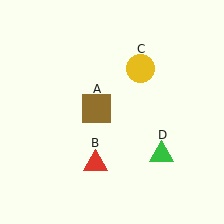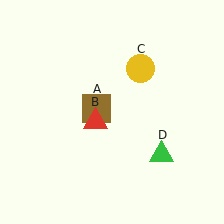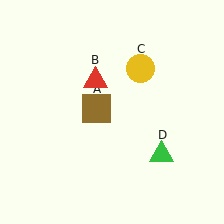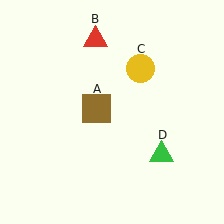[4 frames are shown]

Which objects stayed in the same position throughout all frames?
Brown square (object A) and yellow circle (object C) and green triangle (object D) remained stationary.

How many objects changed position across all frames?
1 object changed position: red triangle (object B).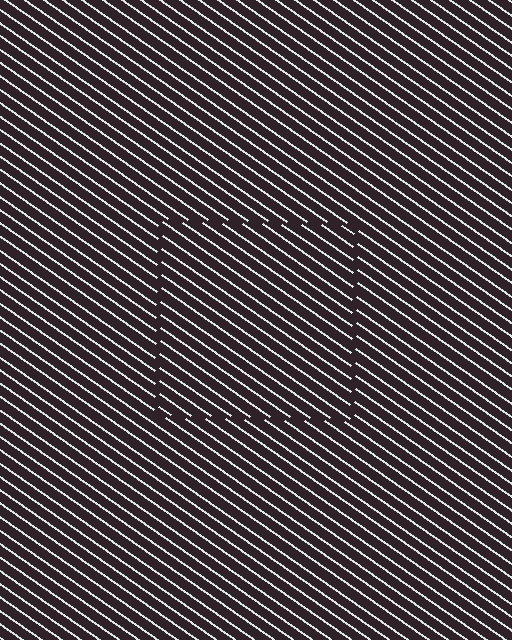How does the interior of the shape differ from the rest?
The interior of the shape contains the same grating, shifted by half a period — the contour is defined by the phase discontinuity where line-ends from the inner and outer gratings abut.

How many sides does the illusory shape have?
4 sides — the line-ends trace a square.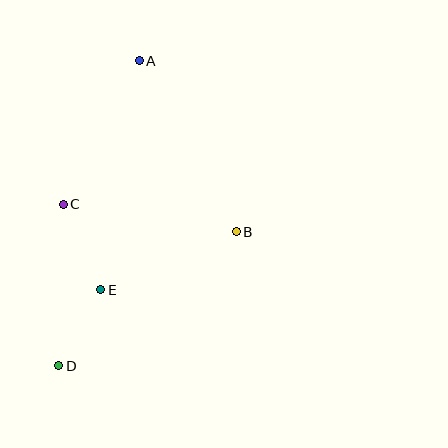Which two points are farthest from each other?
Points A and D are farthest from each other.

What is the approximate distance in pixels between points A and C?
The distance between A and C is approximately 162 pixels.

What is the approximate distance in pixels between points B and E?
The distance between B and E is approximately 148 pixels.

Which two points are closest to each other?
Points D and E are closest to each other.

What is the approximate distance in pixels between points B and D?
The distance between B and D is approximately 222 pixels.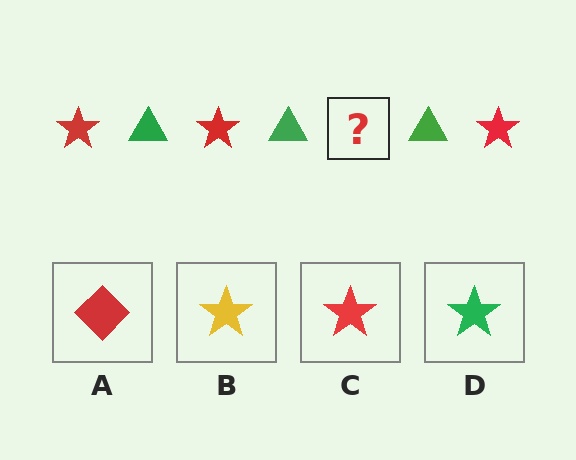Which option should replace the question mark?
Option C.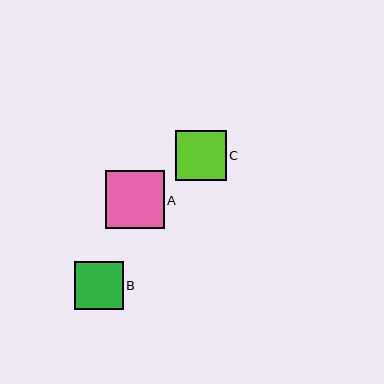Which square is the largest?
Square A is the largest with a size of approximately 59 pixels.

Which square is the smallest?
Square B is the smallest with a size of approximately 48 pixels.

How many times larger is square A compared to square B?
Square A is approximately 1.2 times the size of square B.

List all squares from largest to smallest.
From largest to smallest: A, C, B.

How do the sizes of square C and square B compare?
Square C and square B are approximately the same size.